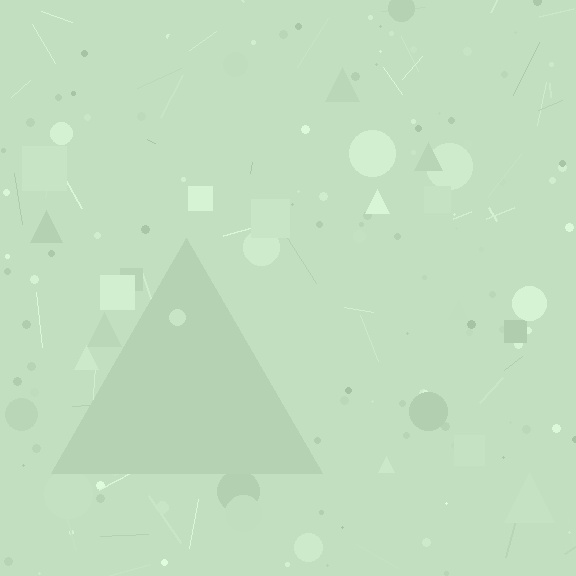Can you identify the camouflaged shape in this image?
The camouflaged shape is a triangle.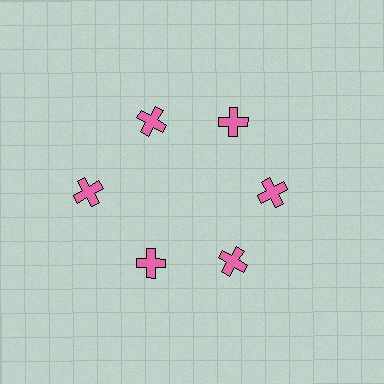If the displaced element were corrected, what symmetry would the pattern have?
It would have 6-fold rotational symmetry — the pattern would map onto itself every 60 degrees.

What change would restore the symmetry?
The symmetry would be restored by moving it inward, back onto the ring so that all 6 crosses sit at equal angles and equal distance from the center.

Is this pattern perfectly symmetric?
No. The 6 pink crosses are arranged in a ring, but one element near the 9 o'clock position is pushed outward from the center, breaking the 6-fold rotational symmetry.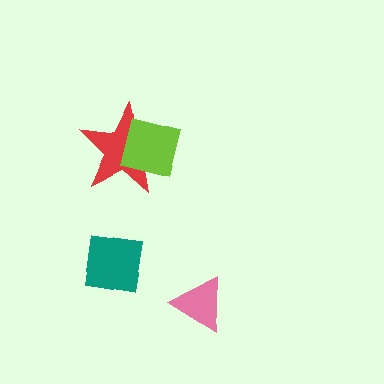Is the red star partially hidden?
Yes, it is partially covered by another shape.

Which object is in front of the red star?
The lime square is in front of the red star.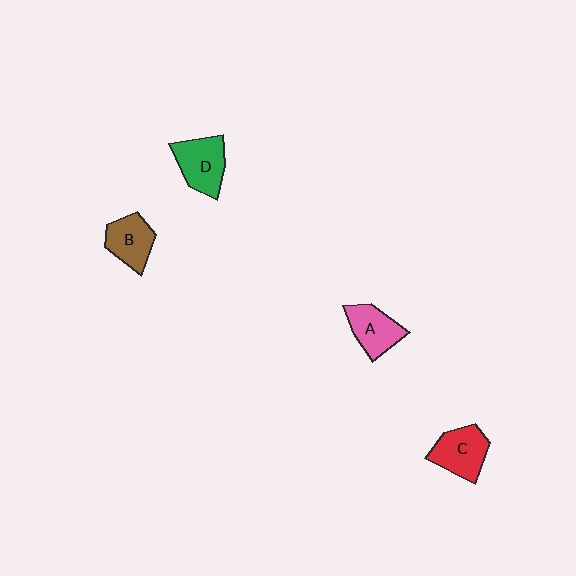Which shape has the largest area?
Shape D (green).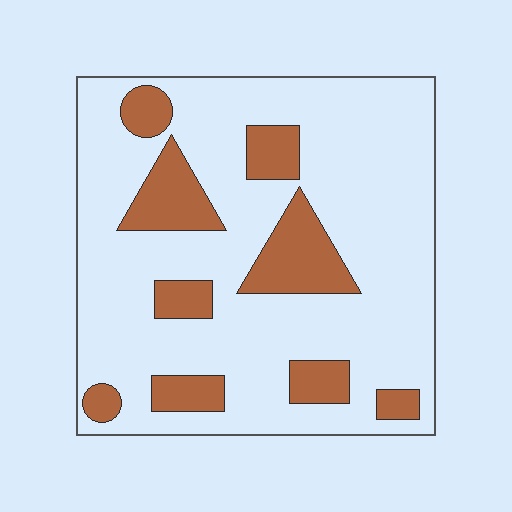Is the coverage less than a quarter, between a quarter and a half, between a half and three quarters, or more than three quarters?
Less than a quarter.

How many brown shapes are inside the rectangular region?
9.